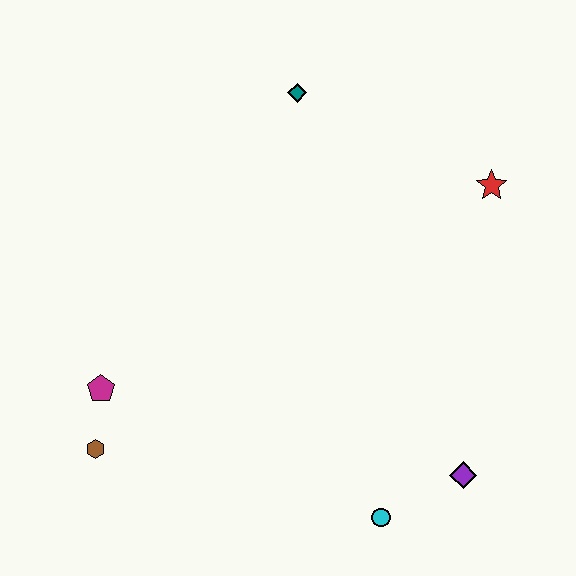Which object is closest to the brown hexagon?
The magenta pentagon is closest to the brown hexagon.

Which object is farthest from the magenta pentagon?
The red star is farthest from the magenta pentagon.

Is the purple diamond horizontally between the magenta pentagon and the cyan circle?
No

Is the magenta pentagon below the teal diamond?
Yes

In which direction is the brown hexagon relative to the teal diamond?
The brown hexagon is below the teal diamond.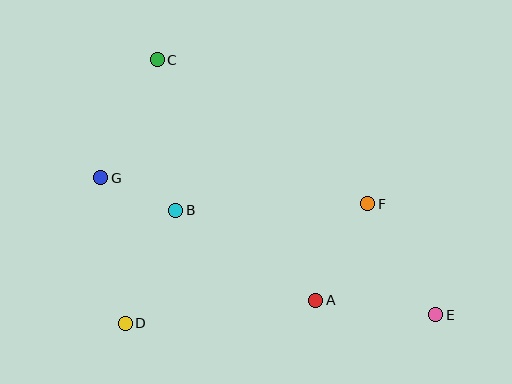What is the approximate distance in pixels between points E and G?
The distance between E and G is approximately 362 pixels.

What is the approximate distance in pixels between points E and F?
The distance between E and F is approximately 130 pixels.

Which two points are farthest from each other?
Points C and E are farthest from each other.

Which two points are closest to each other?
Points B and G are closest to each other.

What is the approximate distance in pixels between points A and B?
The distance between A and B is approximately 166 pixels.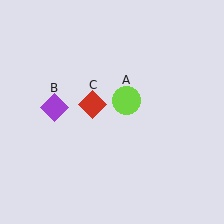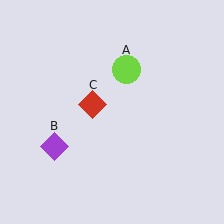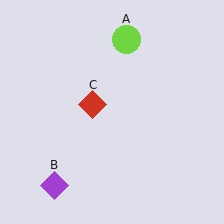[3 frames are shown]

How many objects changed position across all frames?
2 objects changed position: lime circle (object A), purple diamond (object B).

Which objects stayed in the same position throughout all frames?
Red diamond (object C) remained stationary.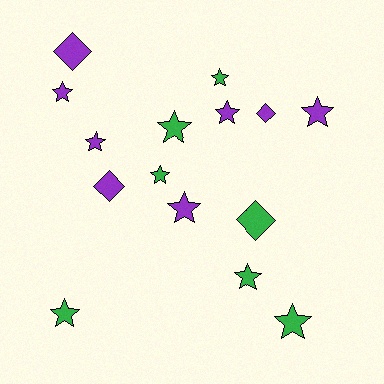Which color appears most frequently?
Purple, with 8 objects.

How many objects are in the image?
There are 15 objects.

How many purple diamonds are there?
There are 3 purple diamonds.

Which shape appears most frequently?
Star, with 11 objects.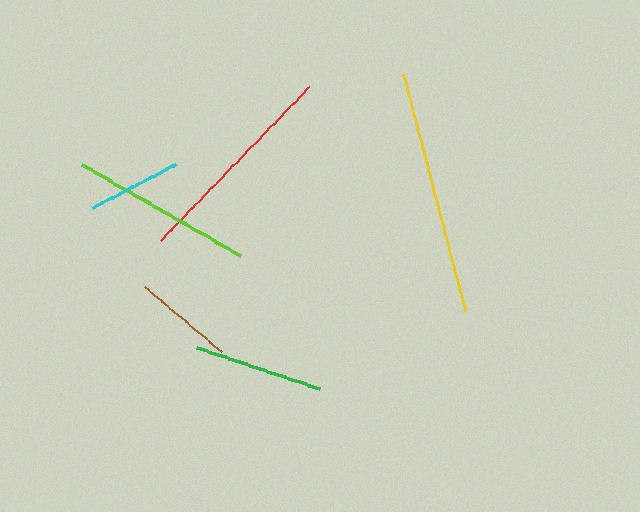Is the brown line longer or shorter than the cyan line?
The brown line is longer than the cyan line.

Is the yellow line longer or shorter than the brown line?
The yellow line is longer than the brown line.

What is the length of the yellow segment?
The yellow segment is approximately 246 pixels long.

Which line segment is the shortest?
The cyan line is the shortest at approximately 95 pixels.